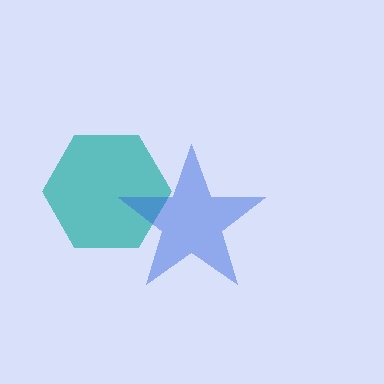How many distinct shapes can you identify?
There are 2 distinct shapes: a teal hexagon, a blue star.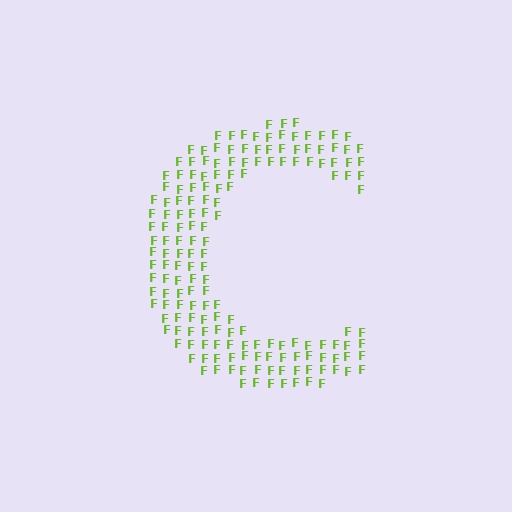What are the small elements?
The small elements are letter F's.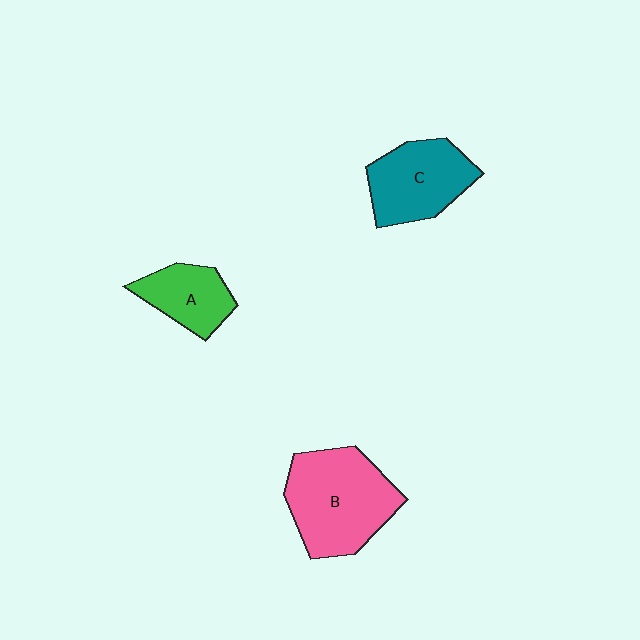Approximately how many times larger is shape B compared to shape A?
Approximately 1.9 times.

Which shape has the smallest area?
Shape A (green).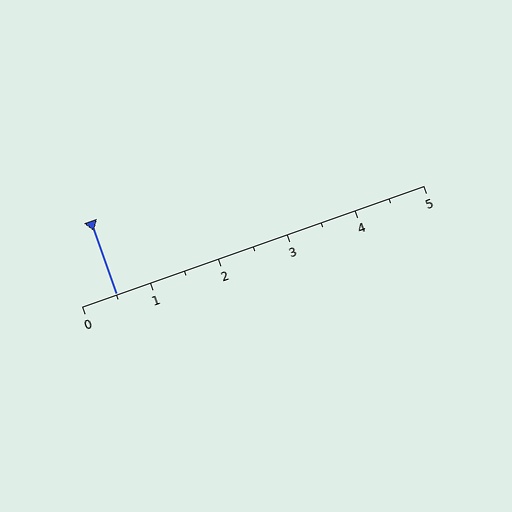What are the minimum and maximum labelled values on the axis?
The axis runs from 0 to 5.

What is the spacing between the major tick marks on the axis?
The major ticks are spaced 1 apart.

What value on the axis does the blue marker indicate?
The marker indicates approximately 0.5.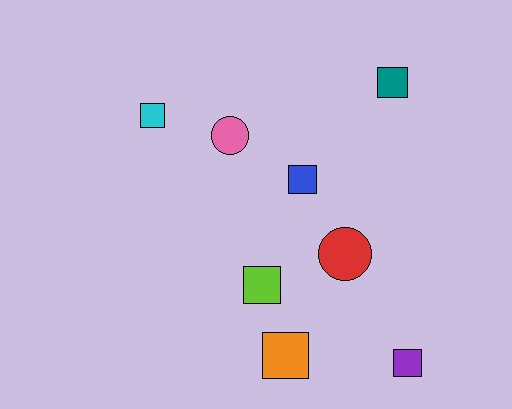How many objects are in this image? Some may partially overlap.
There are 8 objects.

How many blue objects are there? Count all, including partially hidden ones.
There is 1 blue object.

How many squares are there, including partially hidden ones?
There are 6 squares.